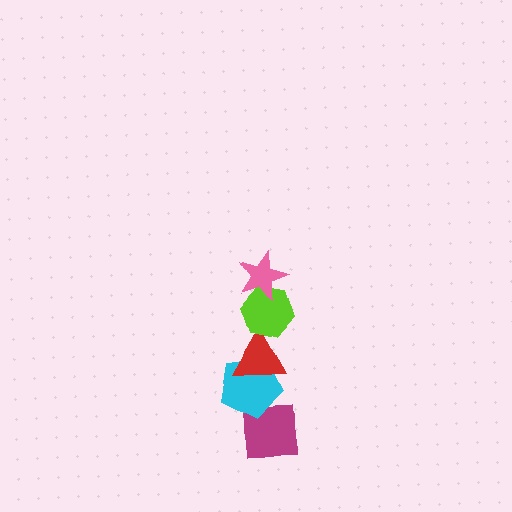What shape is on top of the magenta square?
The cyan pentagon is on top of the magenta square.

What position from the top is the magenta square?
The magenta square is 5th from the top.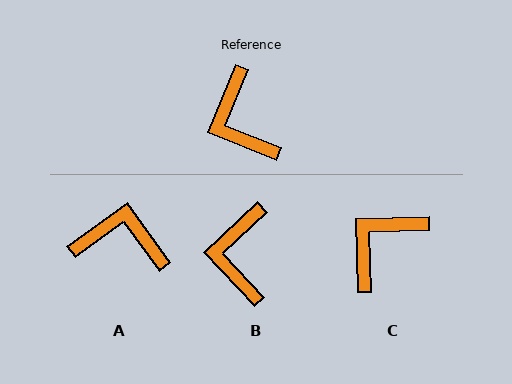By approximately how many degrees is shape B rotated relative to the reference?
Approximately 25 degrees clockwise.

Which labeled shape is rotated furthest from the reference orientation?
A, about 122 degrees away.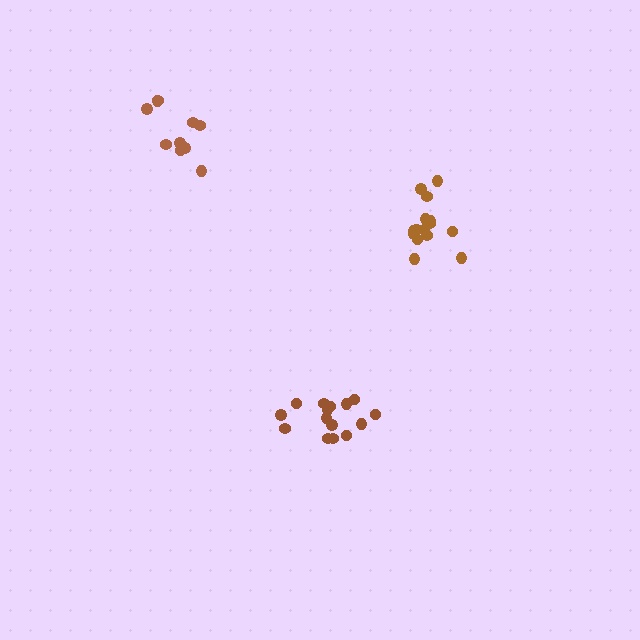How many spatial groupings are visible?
There are 3 spatial groupings.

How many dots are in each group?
Group 1: 15 dots, Group 2: 10 dots, Group 3: 15 dots (40 total).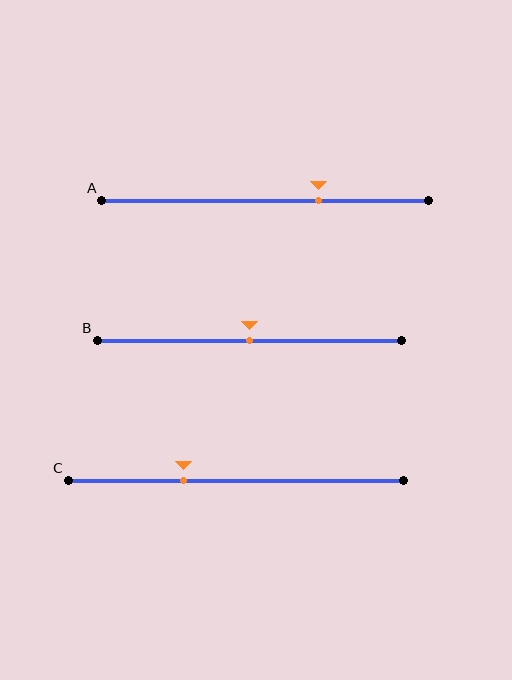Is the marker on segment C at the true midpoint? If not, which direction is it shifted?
No, the marker on segment C is shifted to the left by about 16% of the segment length.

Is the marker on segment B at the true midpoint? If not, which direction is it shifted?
Yes, the marker on segment B is at the true midpoint.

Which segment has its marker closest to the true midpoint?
Segment B has its marker closest to the true midpoint.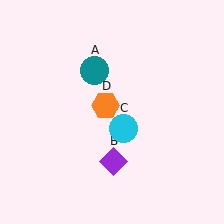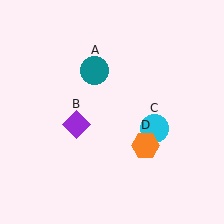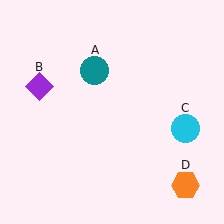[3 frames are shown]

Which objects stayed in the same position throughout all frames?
Teal circle (object A) remained stationary.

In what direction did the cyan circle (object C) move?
The cyan circle (object C) moved right.